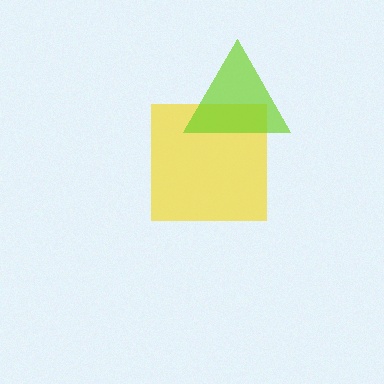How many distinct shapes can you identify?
There are 2 distinct shapes: a yellow square, a lime triangle.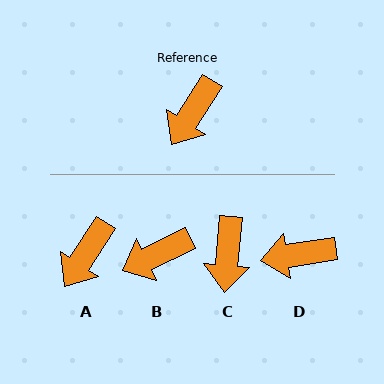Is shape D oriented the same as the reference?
No, it is off by about 48 degrees.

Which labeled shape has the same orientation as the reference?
A.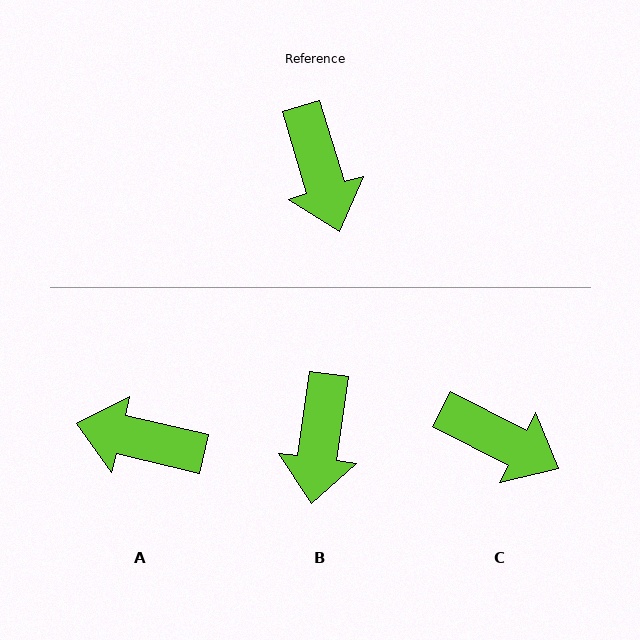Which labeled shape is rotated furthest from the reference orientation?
A, about 120 degrees away.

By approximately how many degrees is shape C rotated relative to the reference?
Approximately 46 degrees counter-clockwise.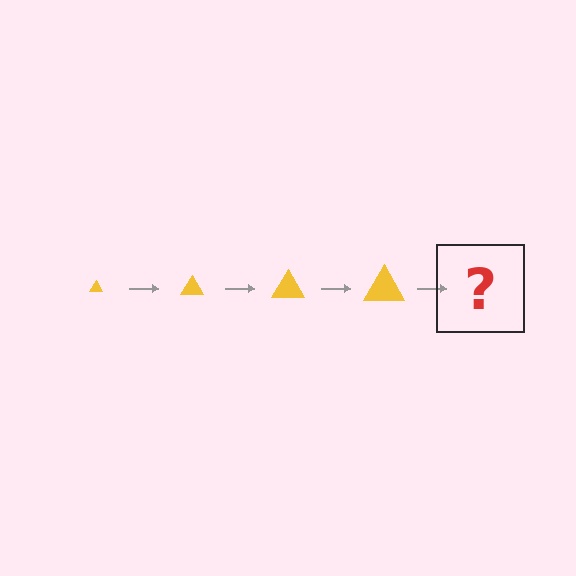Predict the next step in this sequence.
The next step is a yellow triangle, larger than the previous one.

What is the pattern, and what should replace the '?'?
The pattern is that the triangle gets progressively larger each step. The '?' should be a yellow triangle, larger than the previous one.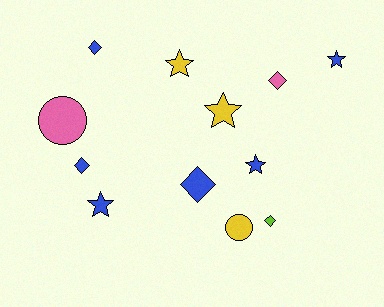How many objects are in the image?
There are 12 objects.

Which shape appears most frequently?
Star, with 5 objects.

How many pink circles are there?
There is 1 pink circle.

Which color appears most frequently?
Blue, with 6 objects.